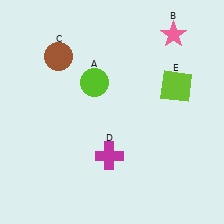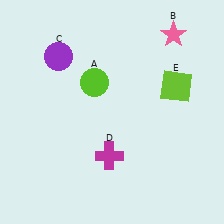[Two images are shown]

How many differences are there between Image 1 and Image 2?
There is 1 difference between the two images.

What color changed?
The circle (C) changed from brown in Image 1 to purple in Image 2.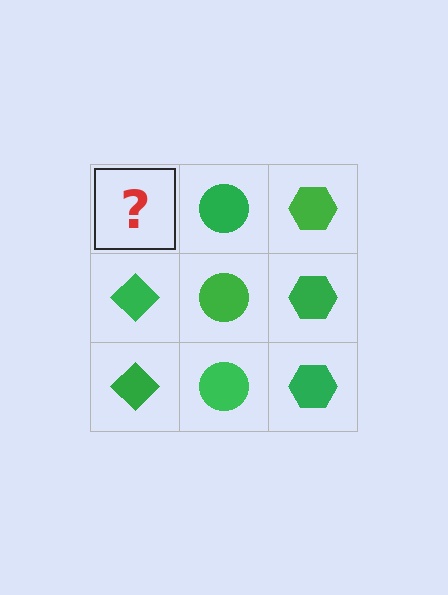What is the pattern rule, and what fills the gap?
The rule is that each column has a consistent shape. The gap should be filled with a green diamond.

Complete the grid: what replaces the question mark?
The question mark should be replaced with a green diamond.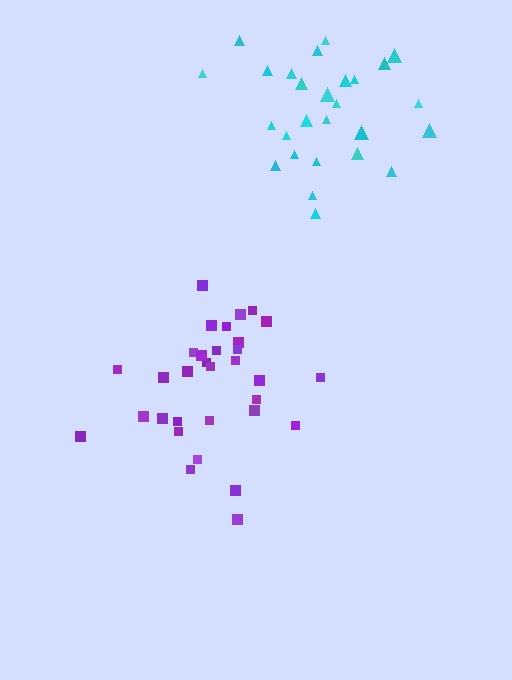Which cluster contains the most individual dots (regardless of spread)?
Purple (33).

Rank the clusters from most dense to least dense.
purple, cyan.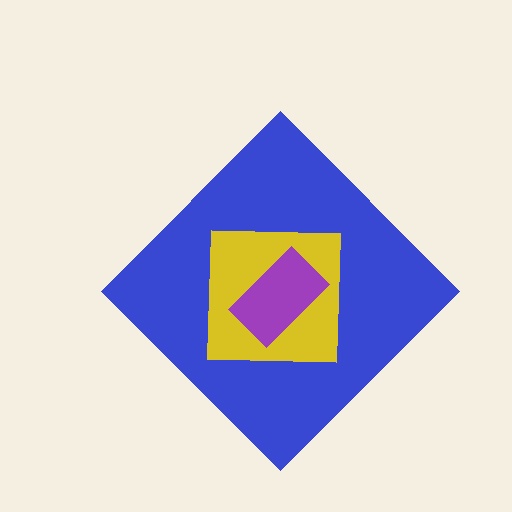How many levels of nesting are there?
3.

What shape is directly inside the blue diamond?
The yellow square.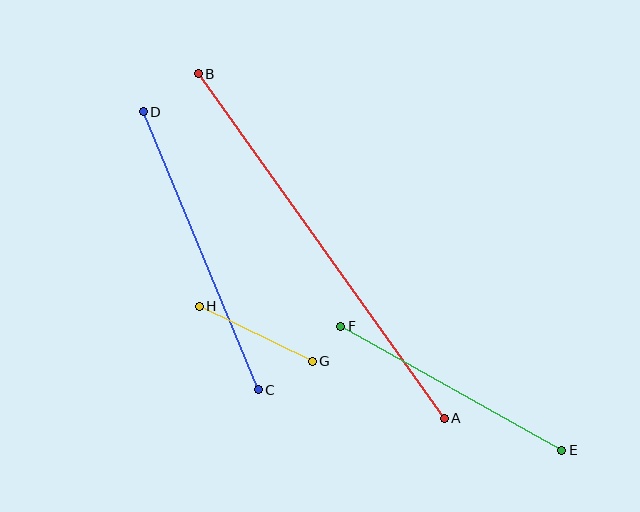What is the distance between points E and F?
The distance is approximately 254 pixels.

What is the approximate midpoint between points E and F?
The midpoint is at approximately (451, 388) pixels.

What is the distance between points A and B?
The distance is approximately 423 pixels.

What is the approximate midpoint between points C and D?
The midpoint is at approximately (201, 251) pixels.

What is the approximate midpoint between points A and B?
The midpoint is at approximately (321, 246) pixels.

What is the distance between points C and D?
The distance is approximately 301 pixels.